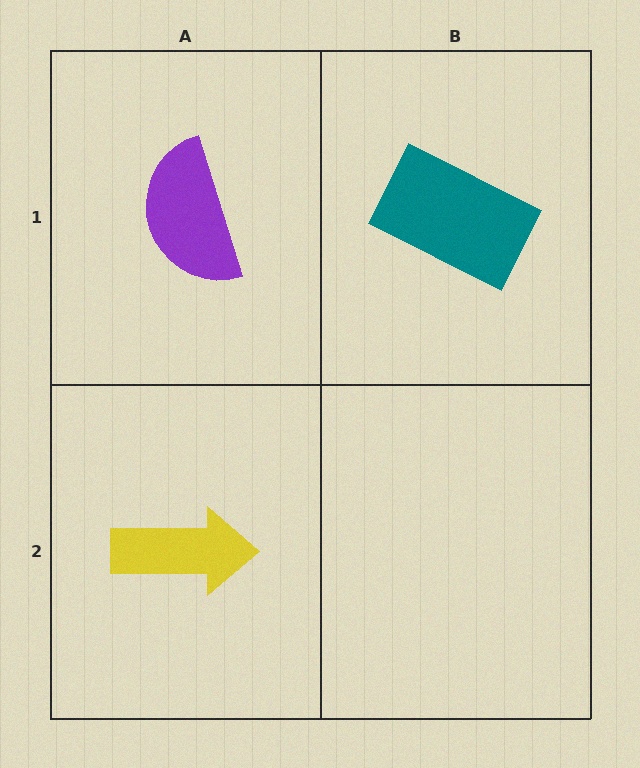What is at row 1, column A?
A purple semicircle.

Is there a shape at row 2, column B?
No, that cell is empty.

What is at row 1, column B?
A teal rectangle.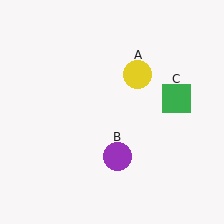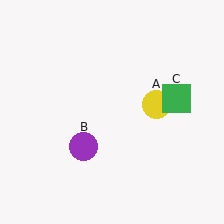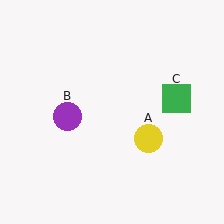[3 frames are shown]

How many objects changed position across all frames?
2 objects changed position: yellow circle (object A), purple circle (object B).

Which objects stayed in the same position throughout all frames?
Green square (object C) remained stationary.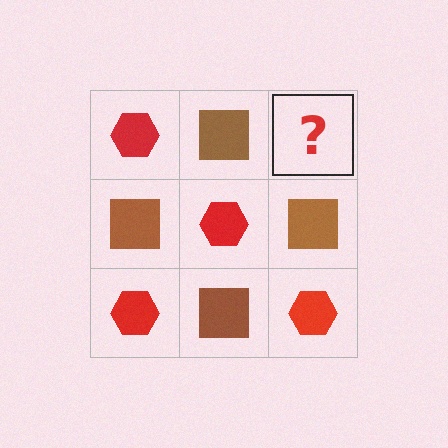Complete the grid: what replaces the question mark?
The question mark should be replaced with a red hexagon.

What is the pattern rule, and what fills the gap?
The rule is that it alternates red hexagon and brown square in a checkerboard pattern. The gap should be filled with a red hexagon.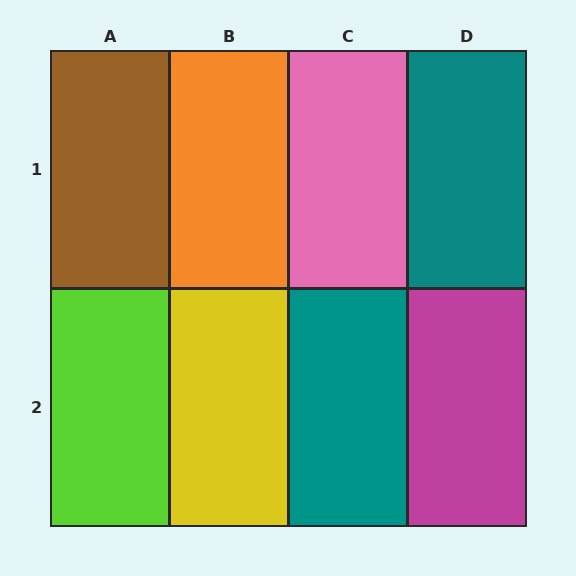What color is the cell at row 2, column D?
Magenta.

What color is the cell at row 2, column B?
Yellow.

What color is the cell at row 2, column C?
Teal.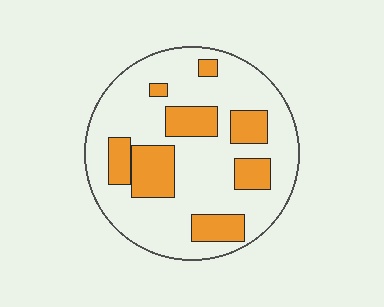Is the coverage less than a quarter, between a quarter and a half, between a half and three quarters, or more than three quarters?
Between a quarter and a half.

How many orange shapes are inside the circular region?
8.